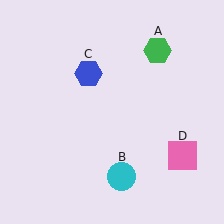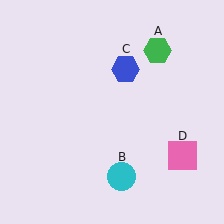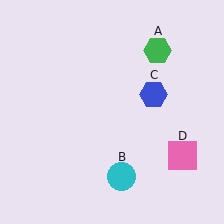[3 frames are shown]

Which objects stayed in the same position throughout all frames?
Green hexagon (object A) and cyan circle (object B) and pink square (object D) remained stationary.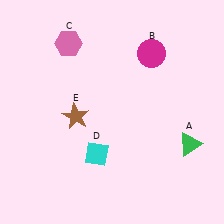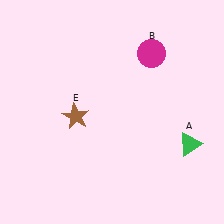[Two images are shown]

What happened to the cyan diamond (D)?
The cyan diamond (D) was removed in Image 2. It was in the bottom-left area of Image 1.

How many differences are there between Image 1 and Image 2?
There are 2 differences between the two images.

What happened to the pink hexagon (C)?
The pink hexagon (C) was removed in Image 2. It was in the top-left area of Image 1.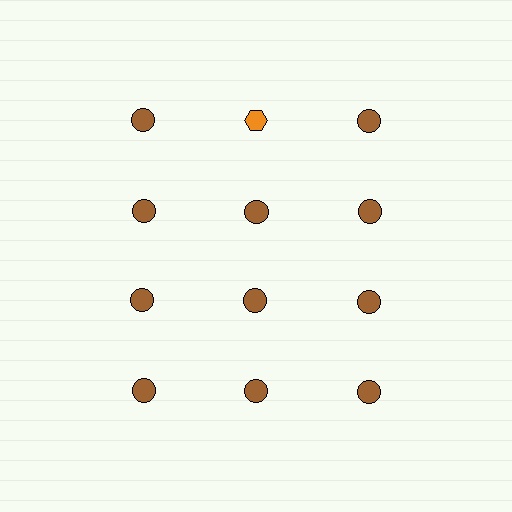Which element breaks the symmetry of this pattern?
The orange hexagon in the top row, second from left column breaks the symmetry. All other shapes are brown circles.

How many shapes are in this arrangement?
There are 12 shapes arranged in a grid pattern.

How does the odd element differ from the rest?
It differs in both color (orange instead of brown) and shape (hexagon instead of circle).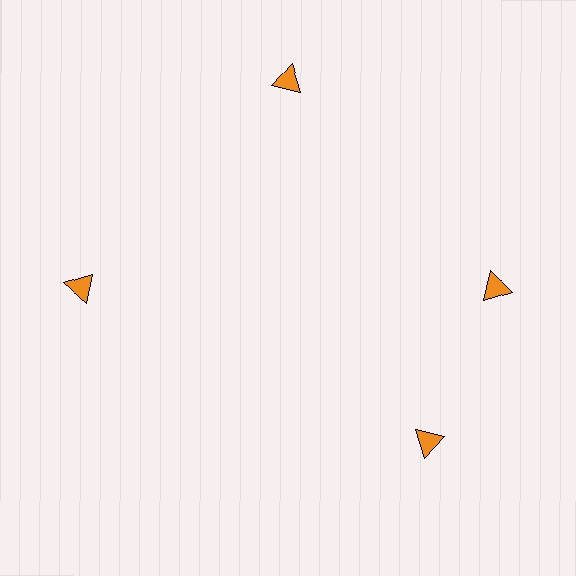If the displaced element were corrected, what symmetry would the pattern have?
It would have 4-fold rotational symmetry — the pattern would map onto itself every 90 degrees.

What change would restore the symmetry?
The symmetry would be restored by rotating it back into even spacing with its neighbors so that all 4 triangles sit at equal angles and equal distance from the center.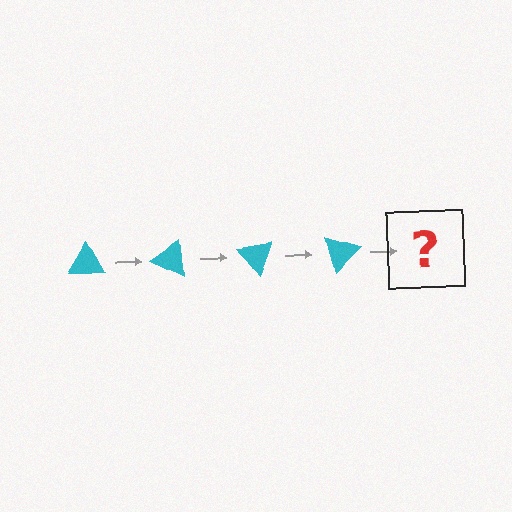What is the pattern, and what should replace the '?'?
The pattern is that the triangle rotates 25 degrees each step. The '?' should be a cyan triangle rotated 100 degrees.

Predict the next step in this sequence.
The next step is a cyan triangle rotated 100 degrees.